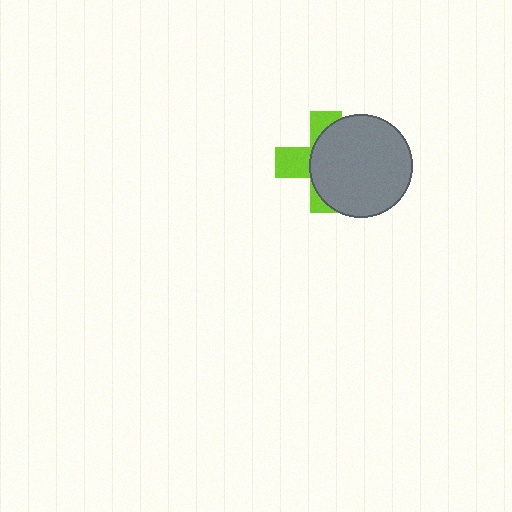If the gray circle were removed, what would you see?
You would see the complete lime cross.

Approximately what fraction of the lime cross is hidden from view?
Roughly 62% of the lime cross is hidden behind the gray circle.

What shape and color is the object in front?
The object in front is a gray circle.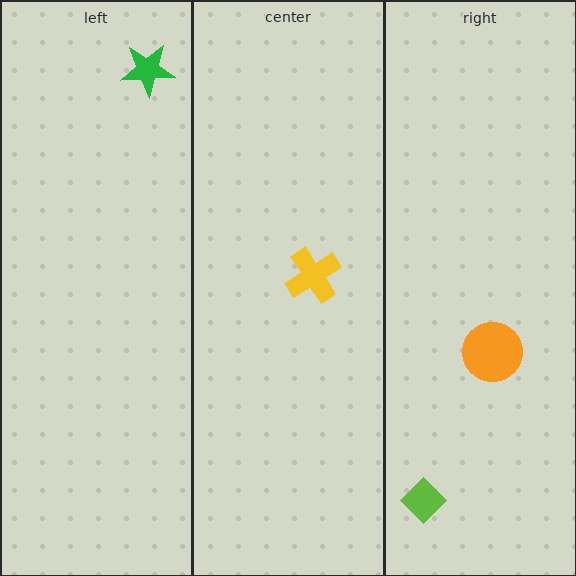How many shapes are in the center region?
1.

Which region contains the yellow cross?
The center region.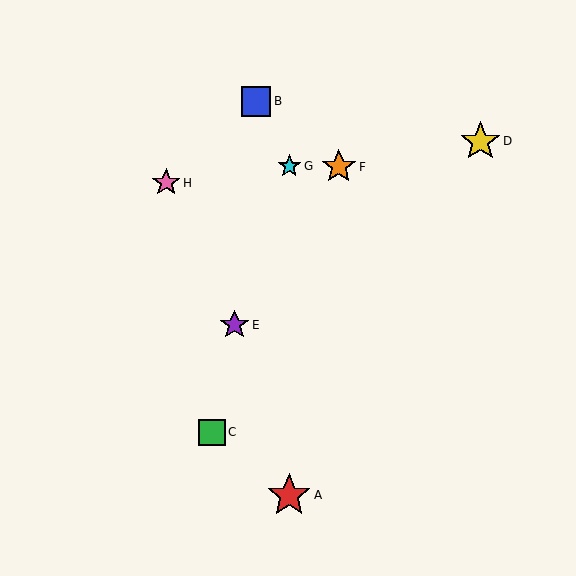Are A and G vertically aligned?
Yes, both are at x≈289.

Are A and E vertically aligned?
No, A is at x≈289 and E is at x≈234.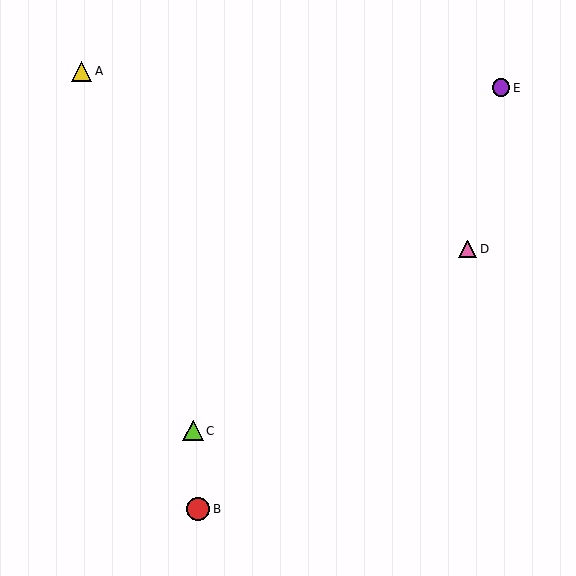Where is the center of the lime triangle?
The center of the lime triangle is at (193, 431).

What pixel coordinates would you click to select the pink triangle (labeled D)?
Click at (468, 249) to select the pink triangle D.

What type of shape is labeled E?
Shape E is a purple circle.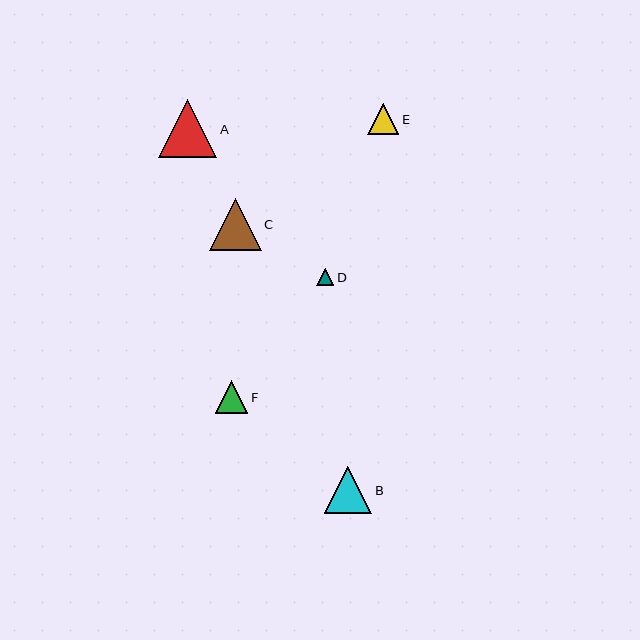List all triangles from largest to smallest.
From largest to smallest: A, C, B, F, E, D.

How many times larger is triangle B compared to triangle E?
Triangle B is approximately 1.5 times the size of triangle E.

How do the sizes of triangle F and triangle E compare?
Triangle F and triangle E are approximately the same size.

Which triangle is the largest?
Triangle A is the largest with a size of approximately 58 pixels.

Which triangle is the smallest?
Triangle D is the smallest with a size of approximately 17 pixels.